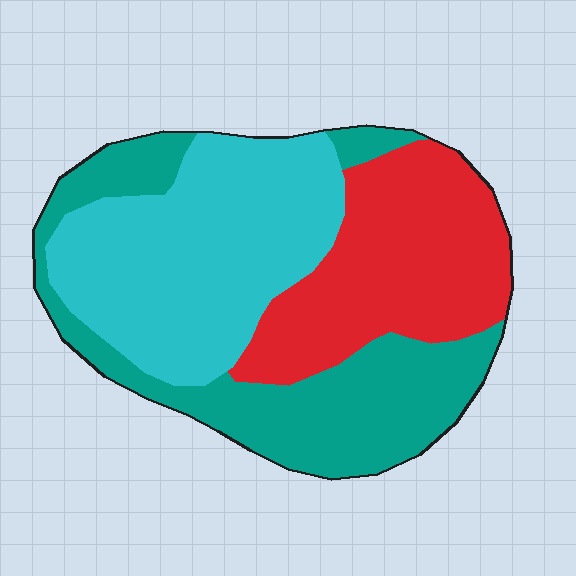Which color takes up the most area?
Cyan, at roughly 40%.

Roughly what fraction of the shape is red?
Red takes up between a quarter and a half of the shape.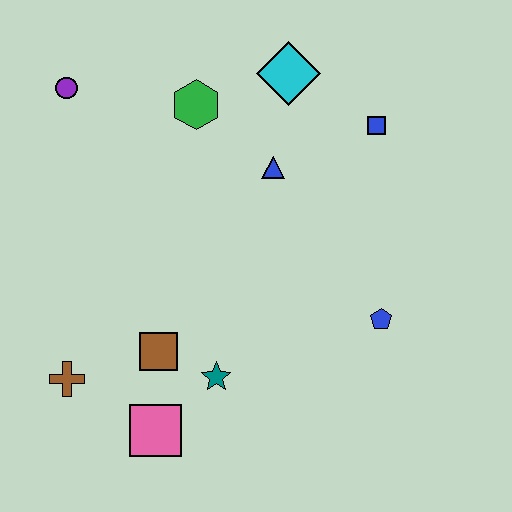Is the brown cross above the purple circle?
No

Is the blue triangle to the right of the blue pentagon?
No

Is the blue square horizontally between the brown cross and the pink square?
No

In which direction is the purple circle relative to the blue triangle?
The purple circle is to the left of the blue triangle.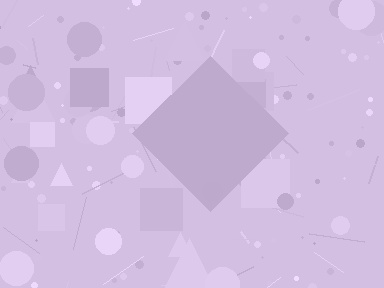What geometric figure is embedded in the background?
A diamond is embedded in the background.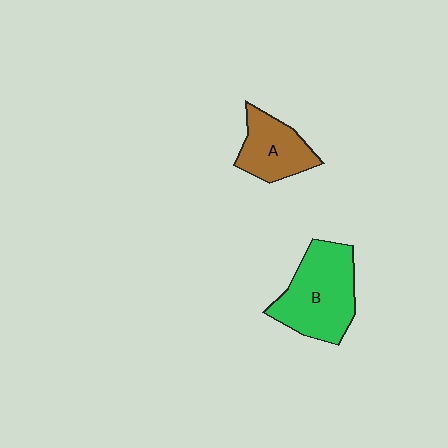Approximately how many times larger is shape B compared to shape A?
Approximately 1.6 times.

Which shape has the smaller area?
Shape A (brown).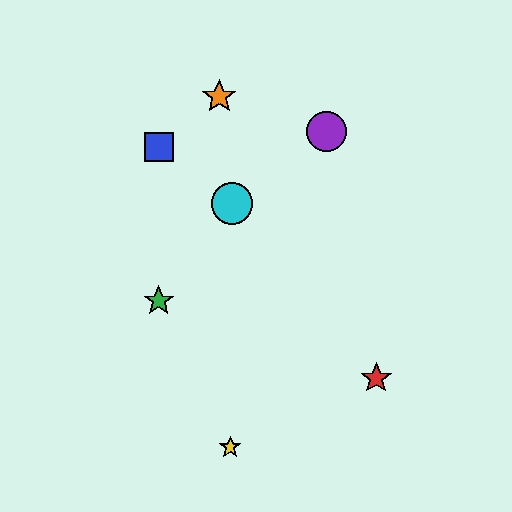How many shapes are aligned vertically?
2 shapes (the blue square, the green star) are aligned vertically.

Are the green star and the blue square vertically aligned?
Yes, both are at x≈159.